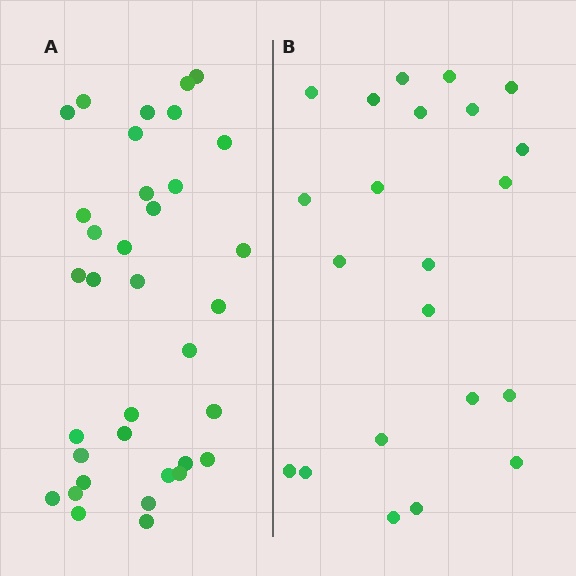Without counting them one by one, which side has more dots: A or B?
Region A (the left region) has more dots.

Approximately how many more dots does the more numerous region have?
Region A has approximately 15 more dots than region B.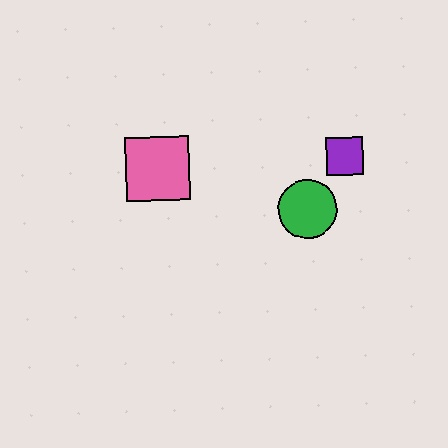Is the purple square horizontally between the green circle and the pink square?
No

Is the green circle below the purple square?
Yes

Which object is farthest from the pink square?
The purple square is farthest from the pink square.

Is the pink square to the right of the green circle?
No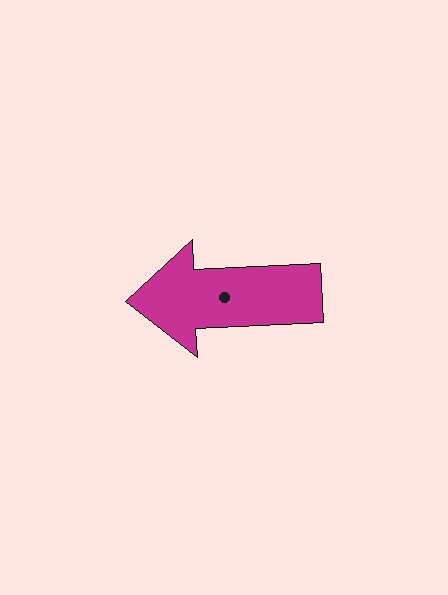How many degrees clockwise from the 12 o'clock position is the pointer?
Approximately 268 degrees.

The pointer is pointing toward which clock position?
Roughly 9 o'clock.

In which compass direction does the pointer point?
West.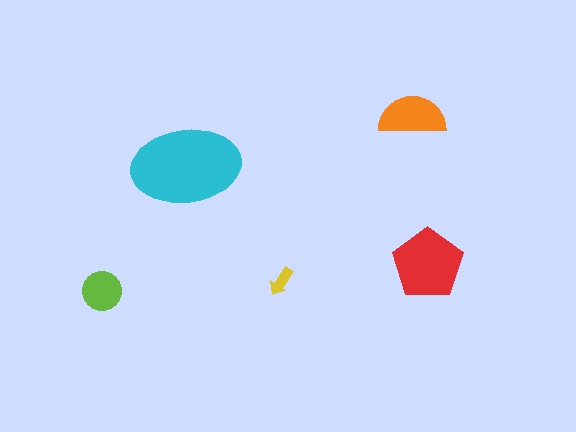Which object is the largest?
The cyan ellipse.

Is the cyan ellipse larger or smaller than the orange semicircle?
Larger.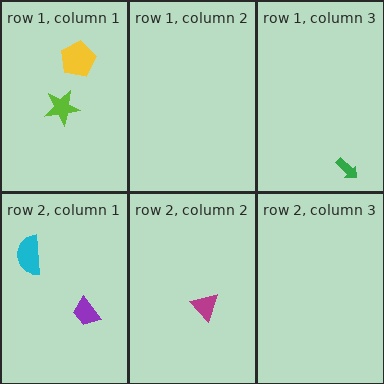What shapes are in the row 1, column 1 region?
The yellow pentagon, the lime star.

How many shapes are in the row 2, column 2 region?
1.